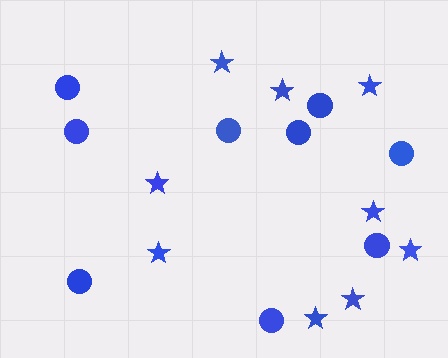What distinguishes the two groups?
There are 2 groups: one group of circles (9) and one group of stars (9).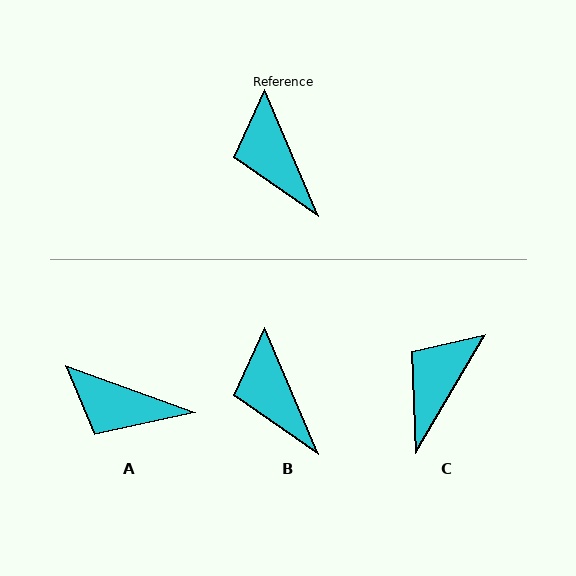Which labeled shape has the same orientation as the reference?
B.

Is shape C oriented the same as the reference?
No, it is off by about 53 degrees.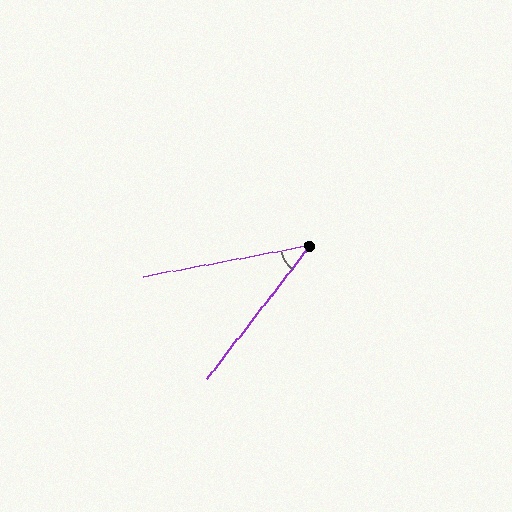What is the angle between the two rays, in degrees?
Approximately 42 degrees.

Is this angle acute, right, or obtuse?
It is acute.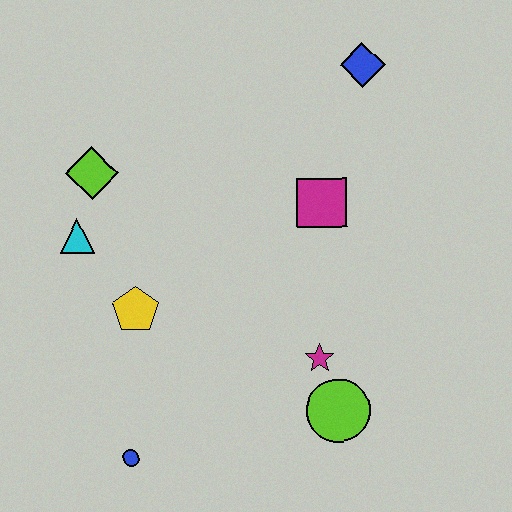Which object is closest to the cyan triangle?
The lime diamond is closest to the cyan triangle.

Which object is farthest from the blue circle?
The blue diamond is farthest from the blue circle.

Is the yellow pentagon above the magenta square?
No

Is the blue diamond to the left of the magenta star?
No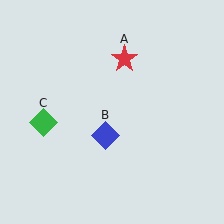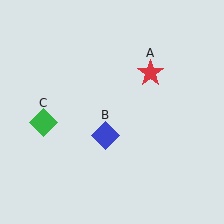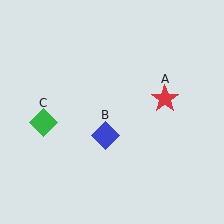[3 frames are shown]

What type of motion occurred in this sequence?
The red star (object A) rotated clockwise around the center of the scene.